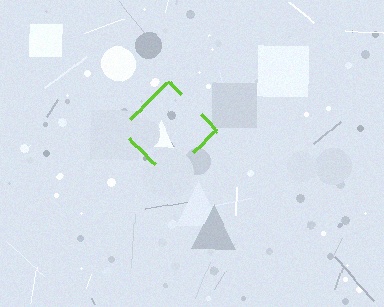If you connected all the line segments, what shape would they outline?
They would outline a diamond.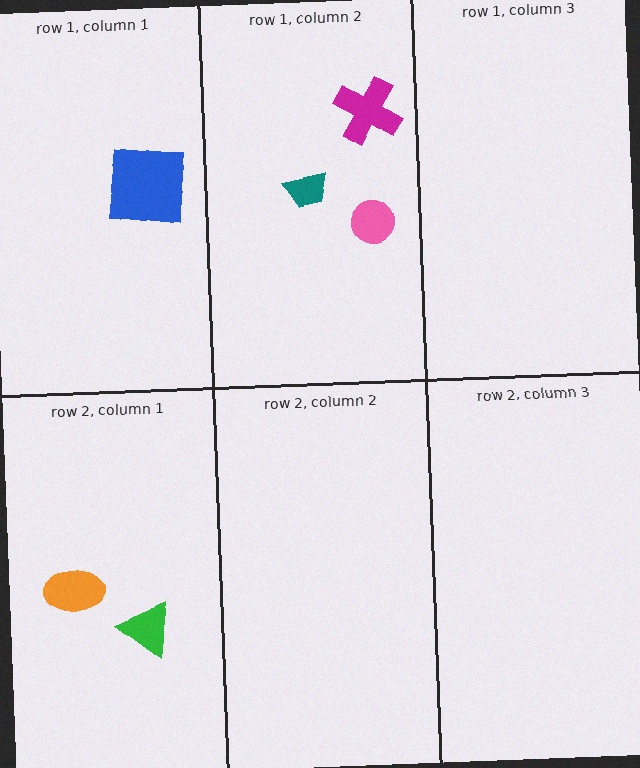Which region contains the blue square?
The row 1, column 1 region.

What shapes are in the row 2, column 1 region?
The green triangle, the orange ellipse.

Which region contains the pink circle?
The row 1, column 2 region.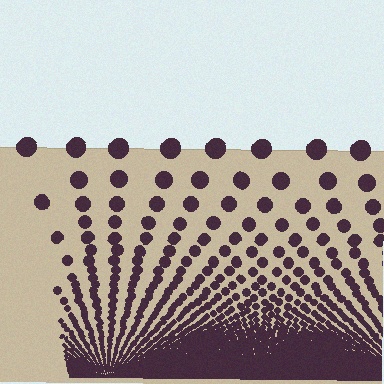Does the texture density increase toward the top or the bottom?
Density increases toward the bottom.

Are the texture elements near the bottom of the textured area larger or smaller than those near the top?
Smaller. The gradient is inverted — elements near the bottom are smaller and denser.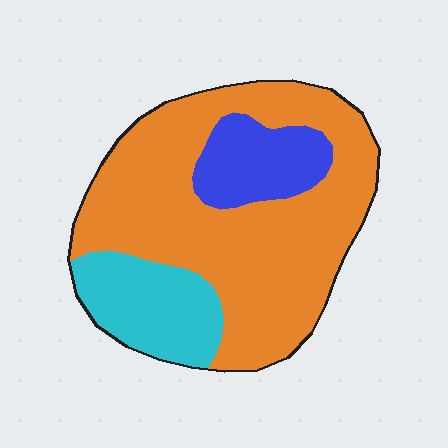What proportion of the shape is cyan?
Cyan takes up between a sixth and a third of the shape.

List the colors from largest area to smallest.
From largest to smallest: orange, cyan, blue.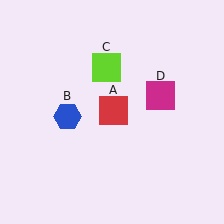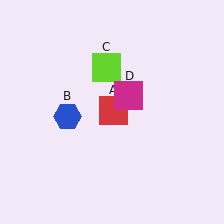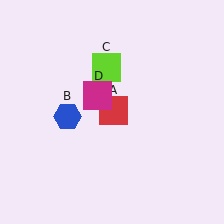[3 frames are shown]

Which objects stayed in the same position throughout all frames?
Red square (object A) and blue hexagon (object B) and lime square (object C) remained stationary.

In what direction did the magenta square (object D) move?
The magenta square (object D) moved left.